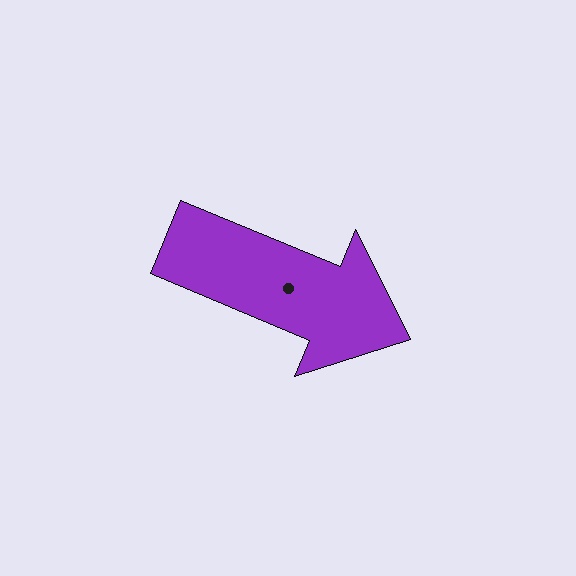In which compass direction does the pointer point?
Southeast.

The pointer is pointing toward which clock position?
Roughly 4 o'clock.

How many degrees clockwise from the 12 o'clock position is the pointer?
Approximately 113 degrees.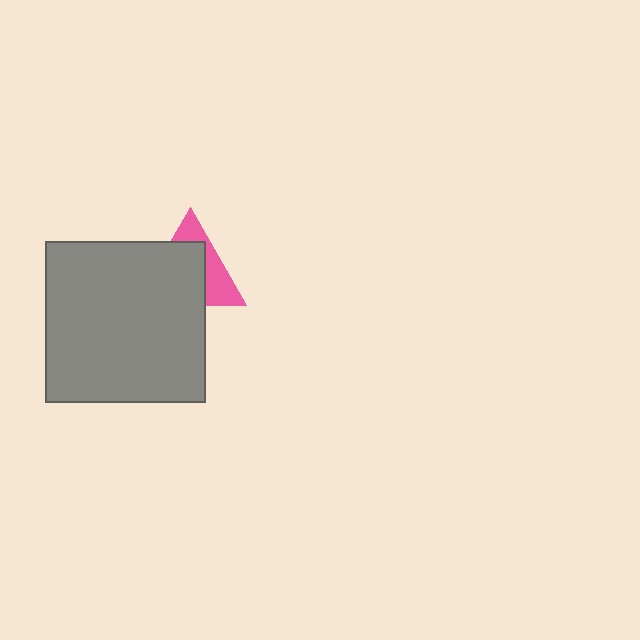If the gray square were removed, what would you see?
You would see the complete pink triangle.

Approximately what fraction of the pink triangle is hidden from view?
Roughly 61% of the pink triangle is hidden behind the gray square.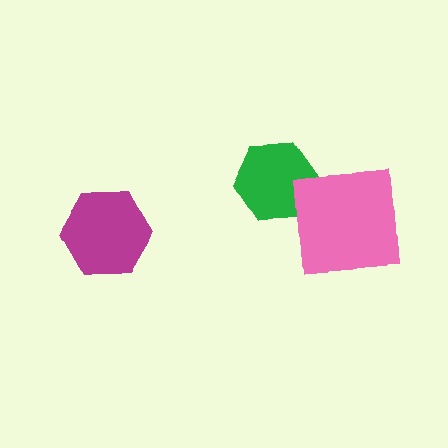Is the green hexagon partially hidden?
Yes, it is partially covered by another shape.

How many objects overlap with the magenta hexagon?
0 objects overlap with the magenta hexagon.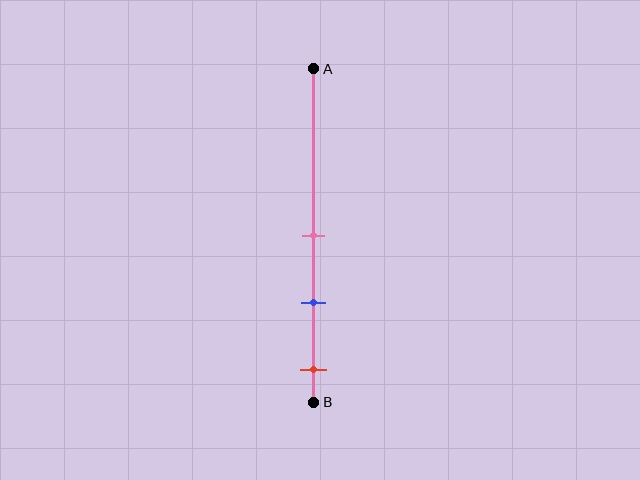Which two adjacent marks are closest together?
The pink and blue marks are the closest adjacent pair.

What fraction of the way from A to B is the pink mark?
The pink mark is approximately 50% (0.5) of the way from A to B.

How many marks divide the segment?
There are 3 marks dividing the segment.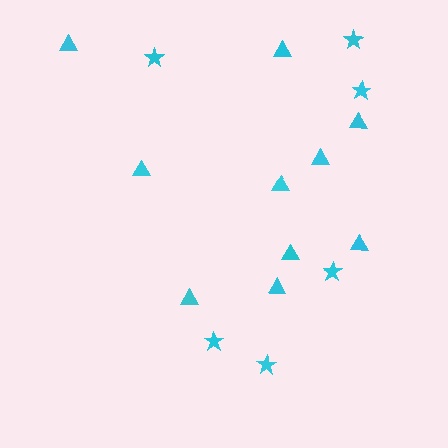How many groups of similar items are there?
There are 2 groups: one group of stars (6) and one group of triangles (10).